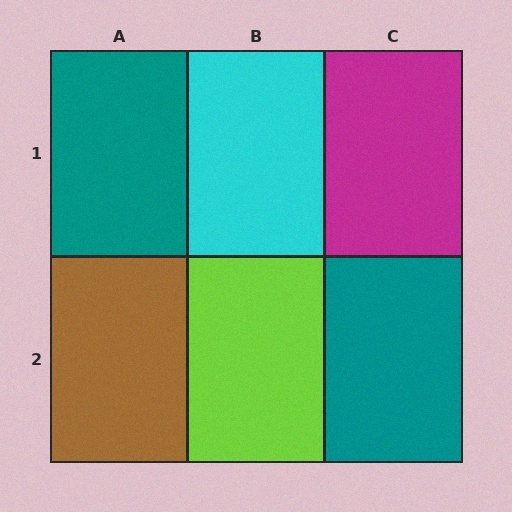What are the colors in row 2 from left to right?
Brown, lime, teal.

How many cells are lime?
1 cell is lime.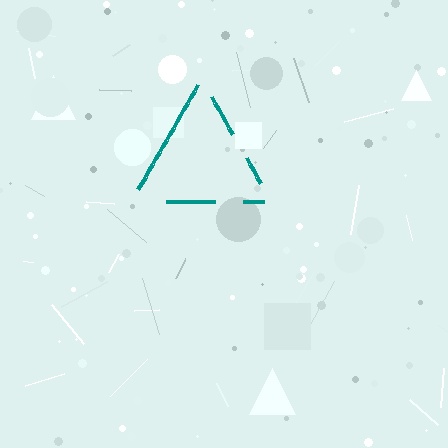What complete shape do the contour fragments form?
The contour fragments form a triangle.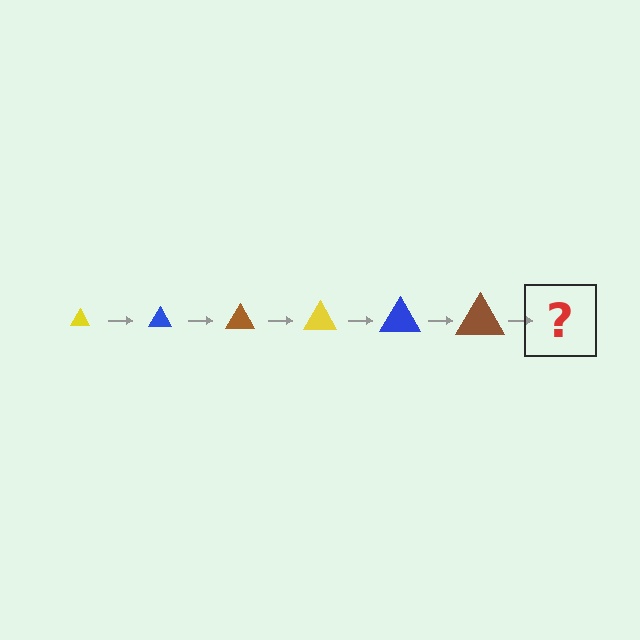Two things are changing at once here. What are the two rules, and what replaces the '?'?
The two rules are that the triangle grows larger each step and the color cycles through yellow, blue, and brown. The '?' should be a yellow triangle, larger than the previous one.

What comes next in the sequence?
The next element should be a yellow triangle, larger than the previous one.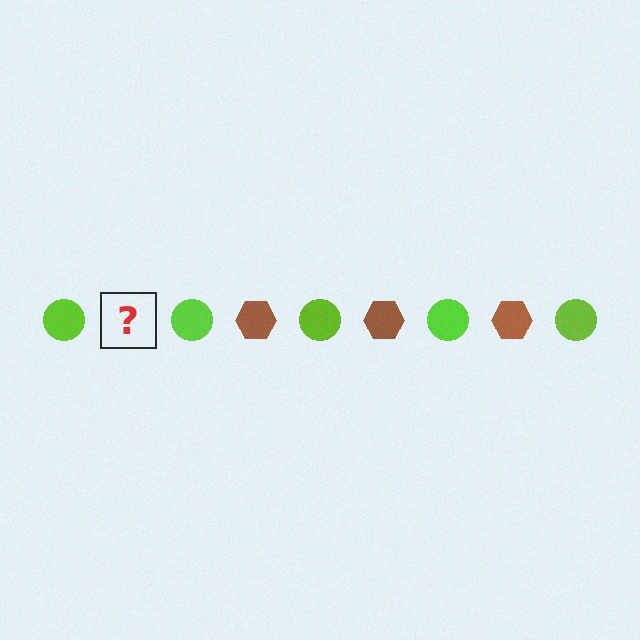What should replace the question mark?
The question mark should be replaced with a brown hexagon.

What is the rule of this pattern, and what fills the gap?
The rule is that the pattern alternates between lime circle and brown hexagon. The gap should be filled with a brown hexagon.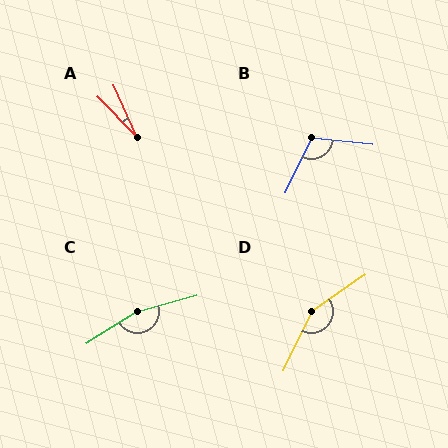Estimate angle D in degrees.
Approximately 150 degrees.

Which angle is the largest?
C, at approximately 163 degrees.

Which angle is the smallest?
A, at approximately 20 degrees.